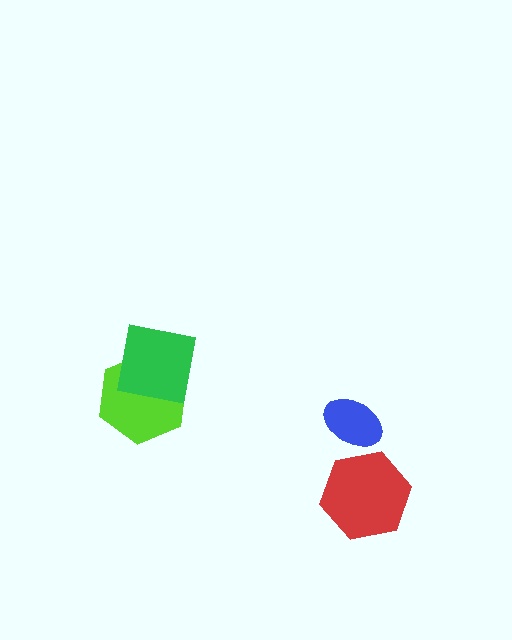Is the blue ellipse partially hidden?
No, no other shape covers it.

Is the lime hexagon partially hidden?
Yes, it is partially covered by another shape.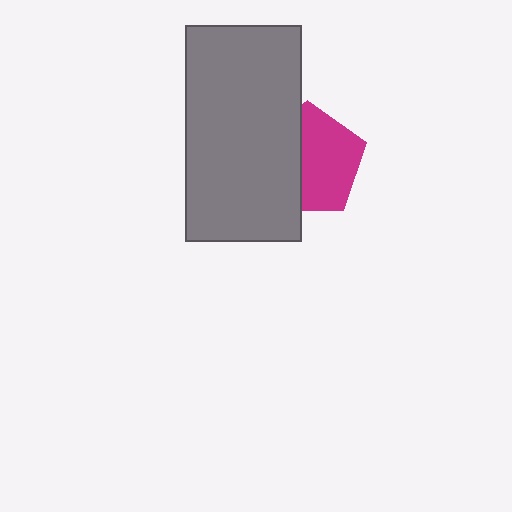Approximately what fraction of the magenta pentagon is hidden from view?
Roughly 42% of the magenta pentagon is hidden behind the gray rectangle.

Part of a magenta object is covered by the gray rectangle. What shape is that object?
It is a pentagon.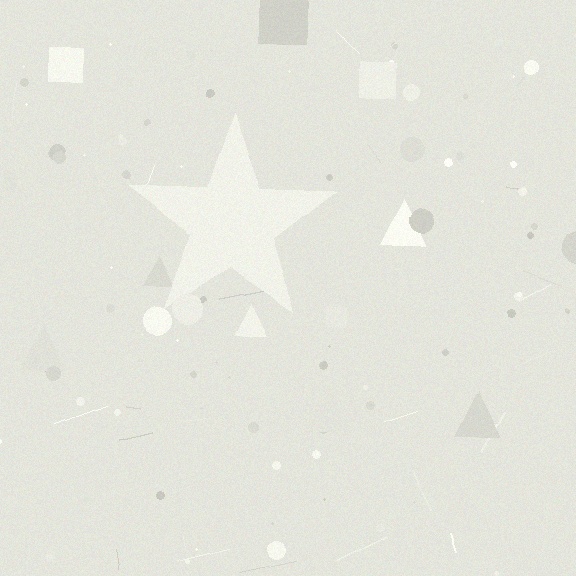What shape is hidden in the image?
A star is hidden in the image.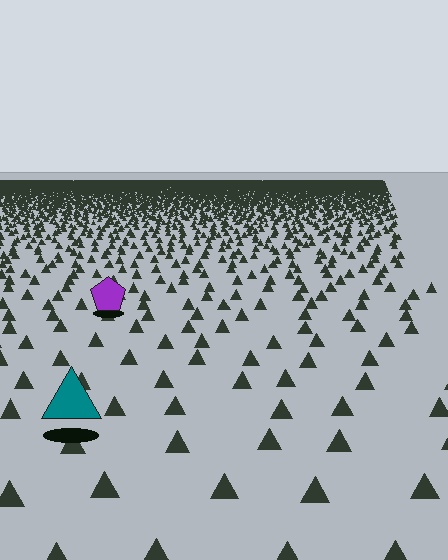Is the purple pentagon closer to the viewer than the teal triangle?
No. The teal triangle is closer — you can tell from the texture gradient: the ground texture is coarser near it.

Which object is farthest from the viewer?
The purple pentagon is farthest from the viewer. It appears smaller and the ground texture around it is denser.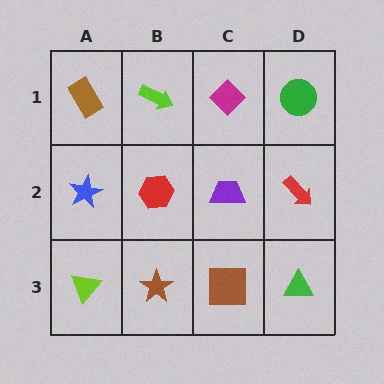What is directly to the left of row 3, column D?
A brown square.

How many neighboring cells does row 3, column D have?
2.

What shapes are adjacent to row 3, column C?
A purple trapezoid (row 2, column C), a brown star (row 3, column B), a green triangle (row 3, column D).